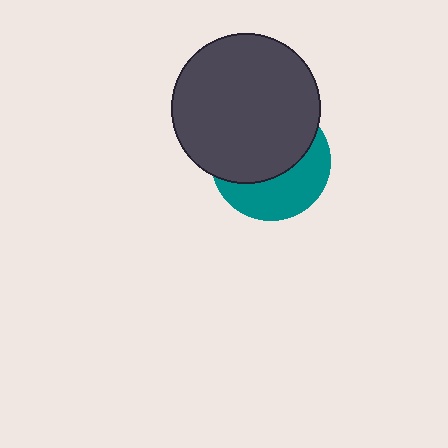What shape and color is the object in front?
The object in front is a dark gray circle.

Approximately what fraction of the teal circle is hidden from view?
Roughly 58% of the teal circle is hidden behind the dark gray circle.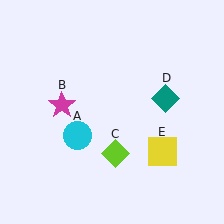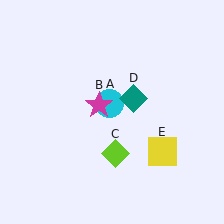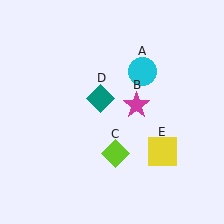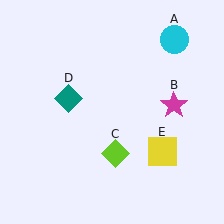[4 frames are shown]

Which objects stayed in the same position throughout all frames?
Lime diamond (object C) and yellow square (object E) remained stationary.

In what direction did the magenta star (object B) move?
The magenta star (object B) moved right.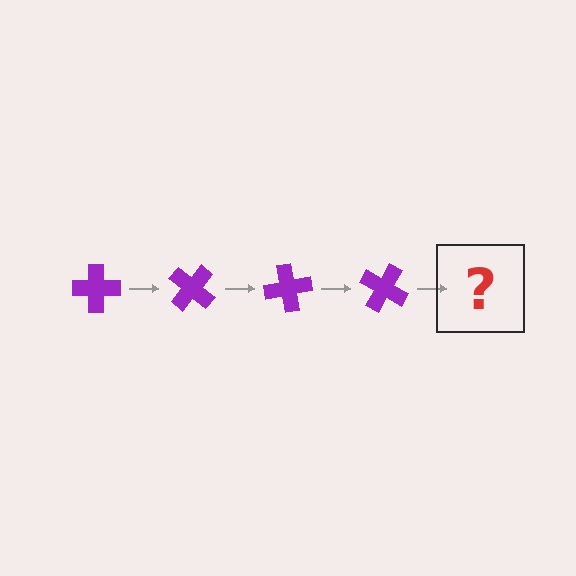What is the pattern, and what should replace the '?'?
The pattern is that the cross rotates 40 degrees each step. The '?' should be a purple cross rotated 160 degrees.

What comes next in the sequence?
The next element should be a purple cross rotated 160 degrees.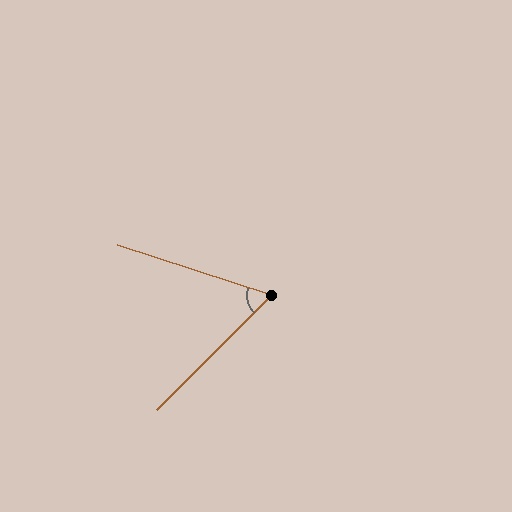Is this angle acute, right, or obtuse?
It is acute.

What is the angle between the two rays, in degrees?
Approximately 63 degrees.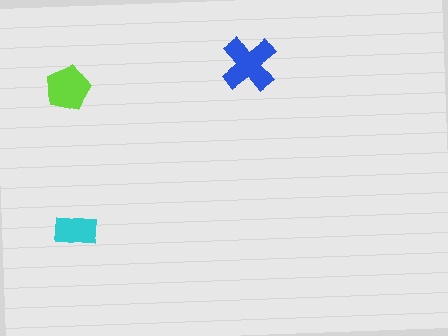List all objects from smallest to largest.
The cyan rectangle, the lime pentagon, the blue cross.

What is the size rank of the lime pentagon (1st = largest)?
2nd.